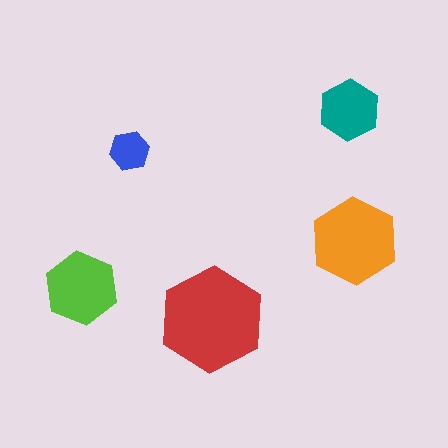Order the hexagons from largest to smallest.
the red one, the orange one, the lime one, the teal one, the blue one.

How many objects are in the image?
There are 5 objects in the image.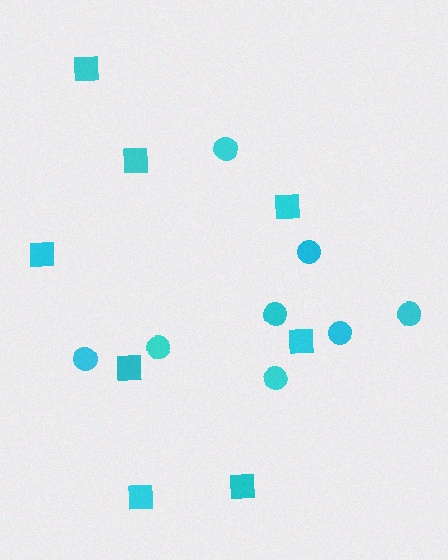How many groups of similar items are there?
There are 2 groups: one group of circles (8) and one group of squares (8).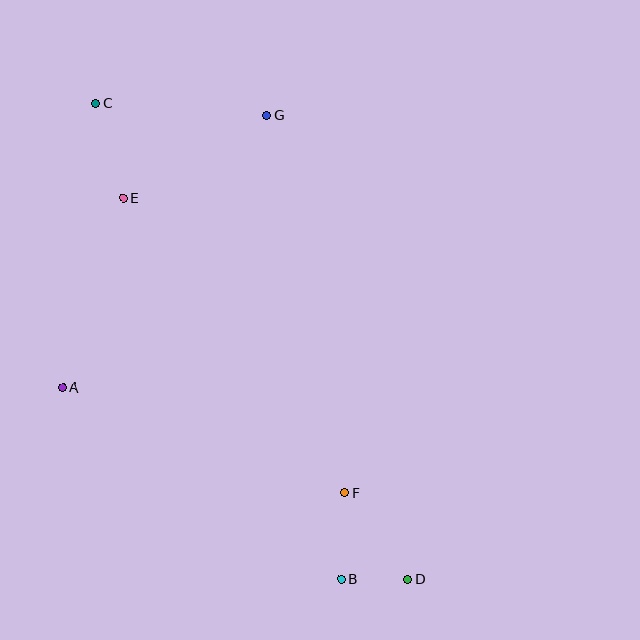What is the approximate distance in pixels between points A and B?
The distance between A and B is approximately 338 pixels.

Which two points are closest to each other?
Points B and D are closest to each other.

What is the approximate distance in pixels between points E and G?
The distance between E and G is approximately 166 pixels.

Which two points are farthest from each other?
Points C and D are farthest from each other.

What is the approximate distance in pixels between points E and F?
The distance between E and F is approximately 369 pixels.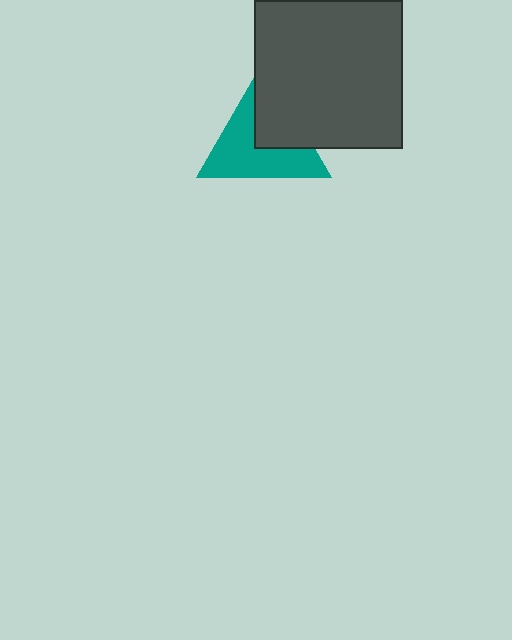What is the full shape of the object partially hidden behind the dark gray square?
The partially hidden object is a teal triangle.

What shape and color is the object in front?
The object in front is a dark gray square.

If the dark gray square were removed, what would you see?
You would see the complete teal triangle.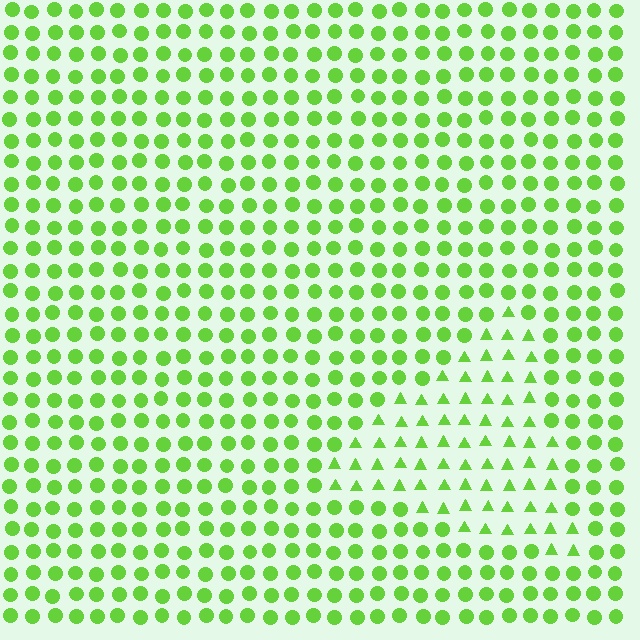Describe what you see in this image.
The image is filled with small lime elements arranged in a uniform grid. A triangle-shaped region contains triangles, while the surrounding area contains circles. The boundary is defined purely by the change in element shape.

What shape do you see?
I see a triangle.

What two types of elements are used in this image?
The image uses triangles inside the triangle region and circles outside it.